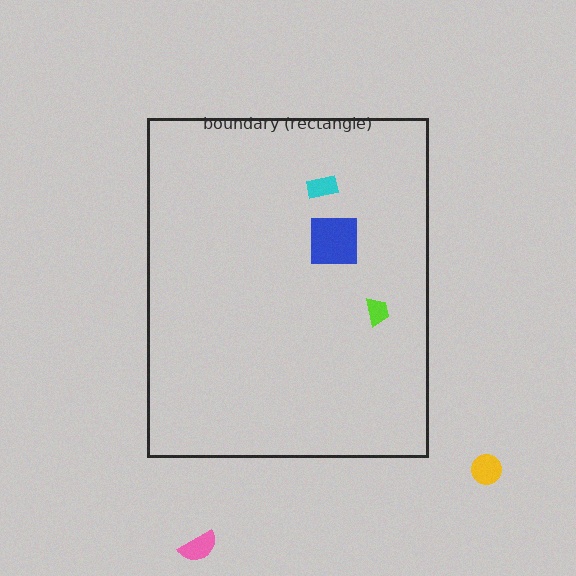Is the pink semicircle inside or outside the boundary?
Outside.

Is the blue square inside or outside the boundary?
Inside.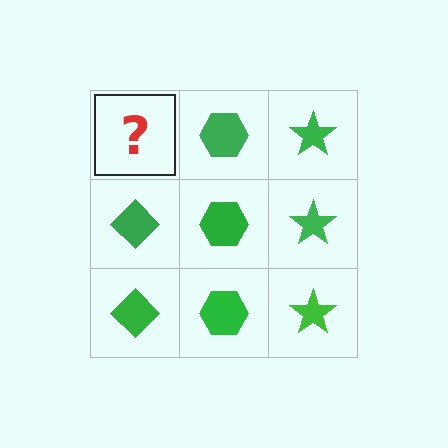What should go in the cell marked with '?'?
The missing cell should contain a green diamond.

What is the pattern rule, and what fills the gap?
The rule is that each column has a consistent shape. The gap should be filled with a green diamond.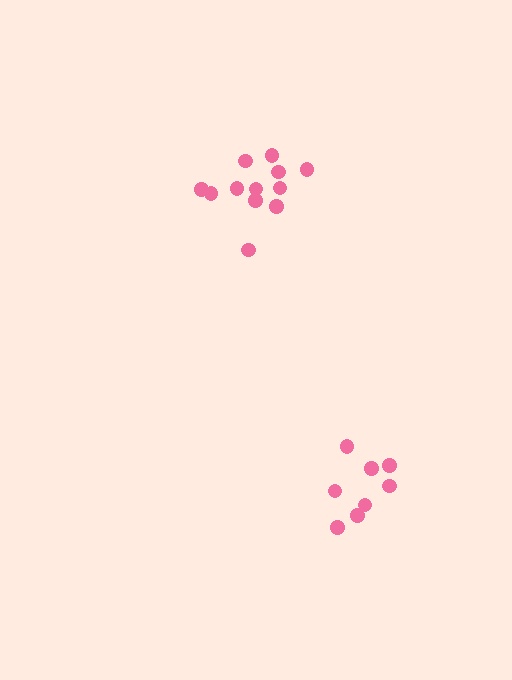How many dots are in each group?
Group 1: 8 dots, Group 2: 12 dots (20 total).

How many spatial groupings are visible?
There are 2 spatial groupings.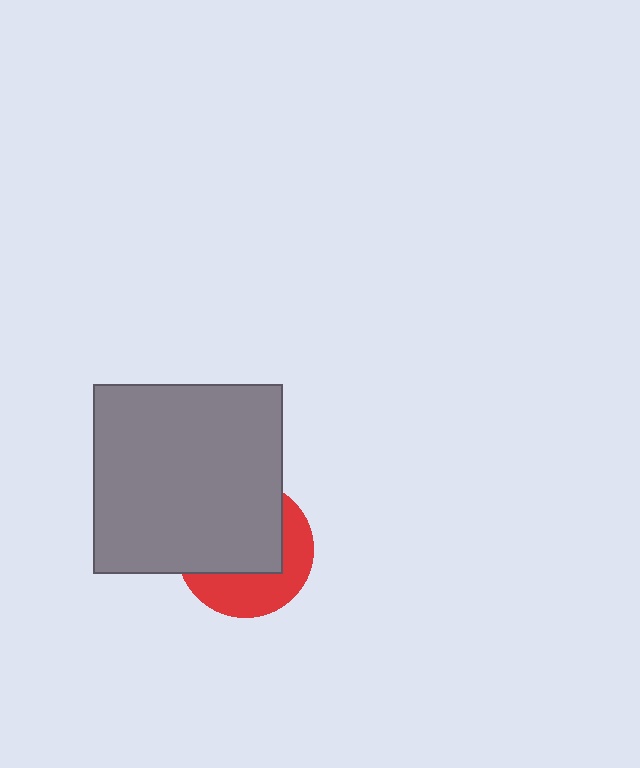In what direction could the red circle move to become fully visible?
The red circle could move toward the lower-right. That would shift it out from behind the gray square entirely.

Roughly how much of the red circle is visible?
A small part of it is visible (roughly 41%).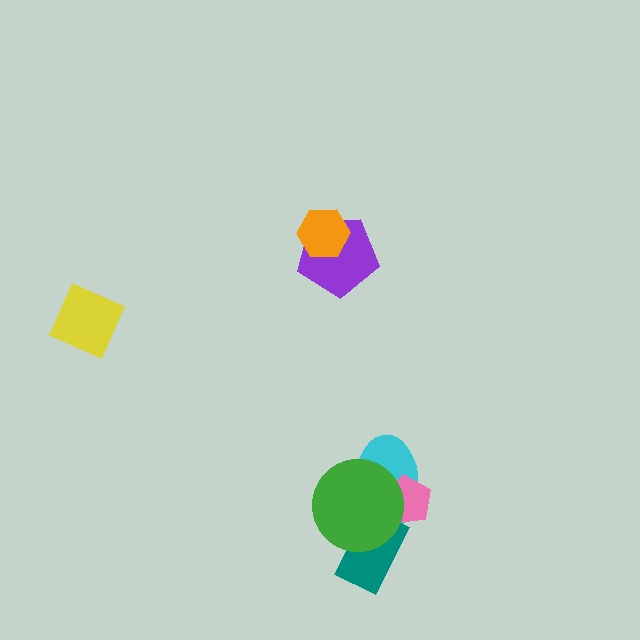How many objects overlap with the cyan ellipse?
3 objects overlap with the cyan ellipse.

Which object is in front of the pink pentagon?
The green circle is in front of the pink pentagon.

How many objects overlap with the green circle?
3 objects overlap with the green circle.